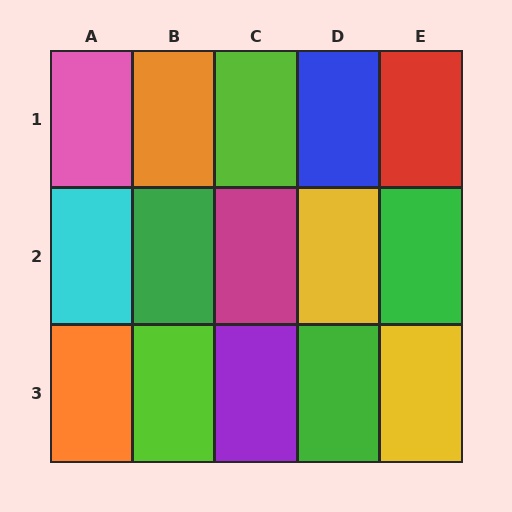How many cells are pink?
1 cell is pink.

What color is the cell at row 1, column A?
Pink.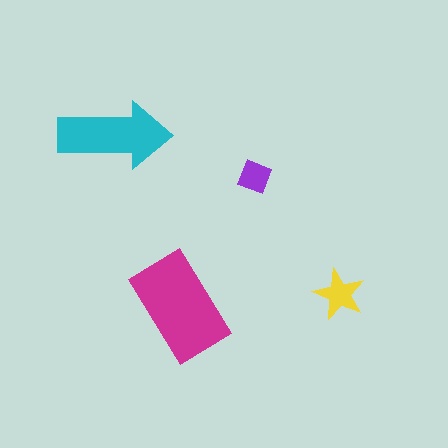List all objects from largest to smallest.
The magenta rectangle, the cyan arrow, the yellow star, the purple diamond.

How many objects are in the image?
There are 4 objects in the image.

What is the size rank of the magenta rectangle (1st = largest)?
1st.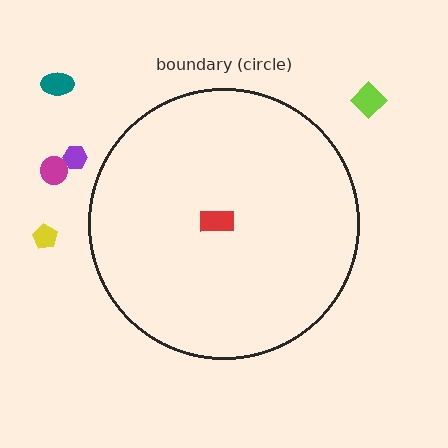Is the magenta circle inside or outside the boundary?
Outside.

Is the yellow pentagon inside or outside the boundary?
Outside.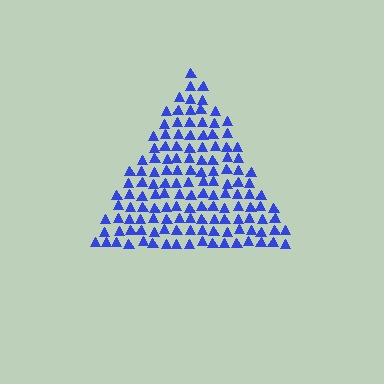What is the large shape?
The large shape is a triangle.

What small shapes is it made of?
It is made of small triangles.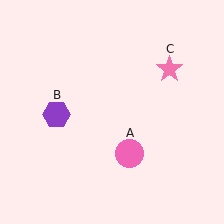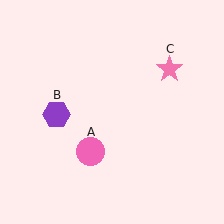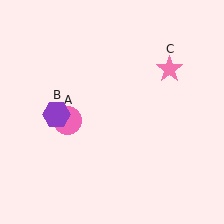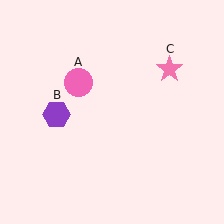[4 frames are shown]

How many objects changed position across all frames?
1 object changed position: pink circle (object A).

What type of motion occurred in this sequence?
The pink circle (object A) rotated clockwise around the center of the scene.